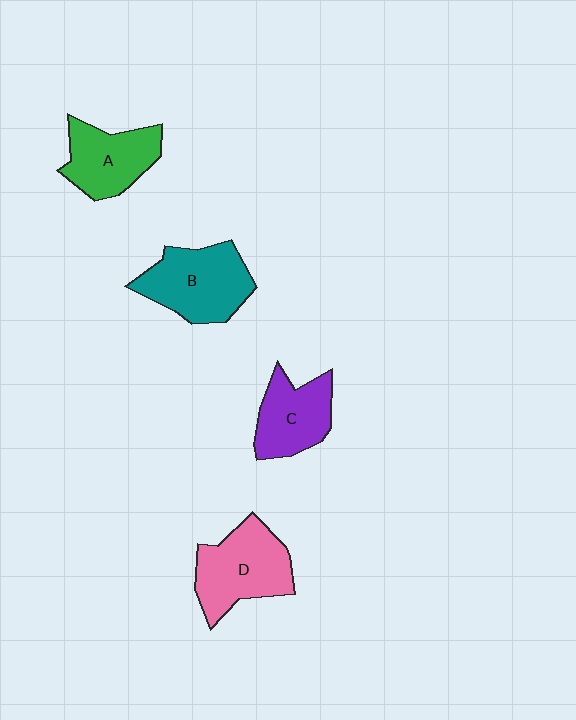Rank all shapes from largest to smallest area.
From largest to smallest: D (pink), B (teal), A (green), C (purple).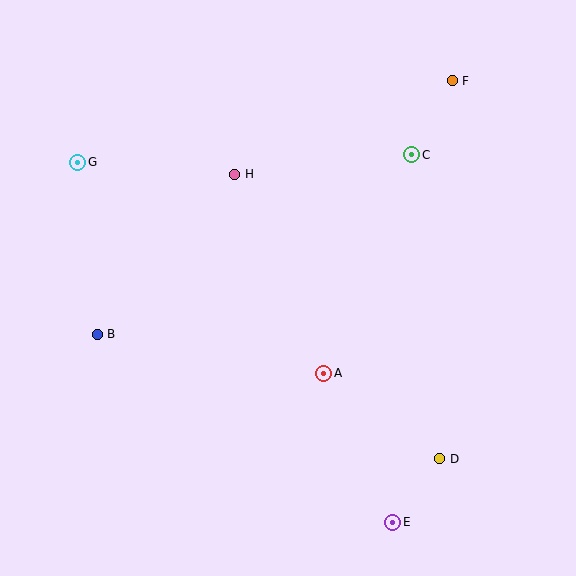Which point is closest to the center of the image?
Point A at (324, 373) is closest to the center.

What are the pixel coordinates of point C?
Point C is at (412, 155).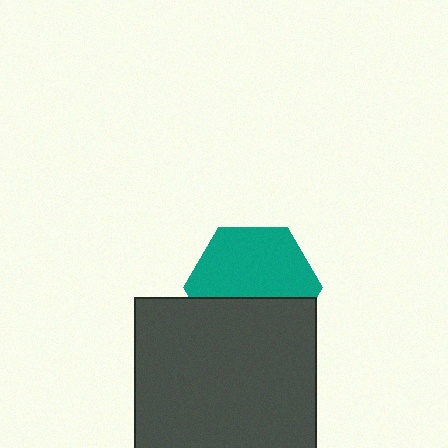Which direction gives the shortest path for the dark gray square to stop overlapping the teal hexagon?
Moving down gives the shortest separation.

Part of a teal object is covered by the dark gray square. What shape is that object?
It is a hexagon.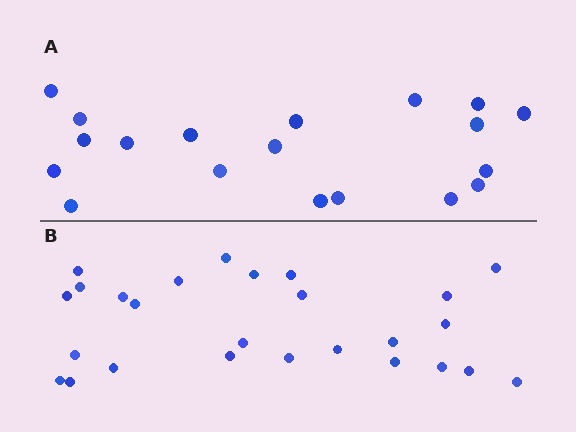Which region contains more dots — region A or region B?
Region B (the bottom region) has more dots.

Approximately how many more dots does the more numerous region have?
Region B has roughly 8 or so more dots than region A.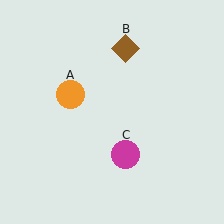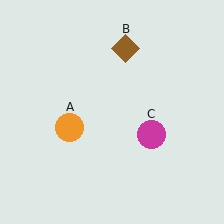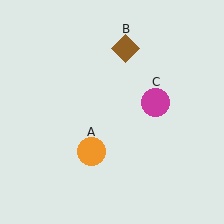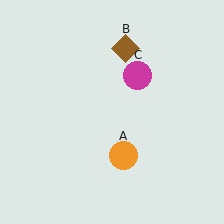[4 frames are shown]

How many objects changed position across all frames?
2 objects changed position: orange circle (object A), magenta circle (object C).